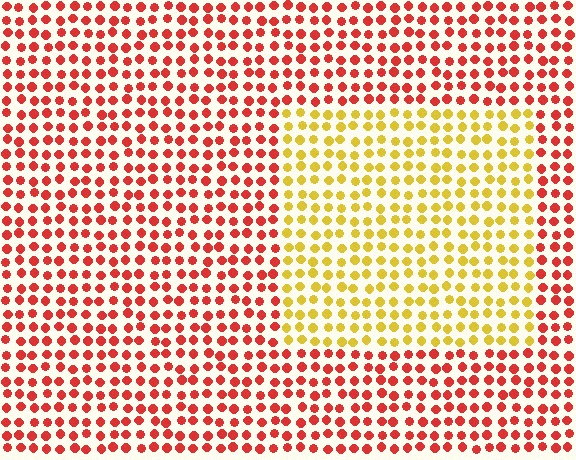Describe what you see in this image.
The image is filled with small red elements in a uniform arrangement. A rectangle-shaped region is visible where the elements are tinted to a slightly different hue, forming a subtle color boundary.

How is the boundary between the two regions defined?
The boundary is defined purely by a slight shift in hue (about 52 degrees). Spacing, size, and orientation are identical on both sides.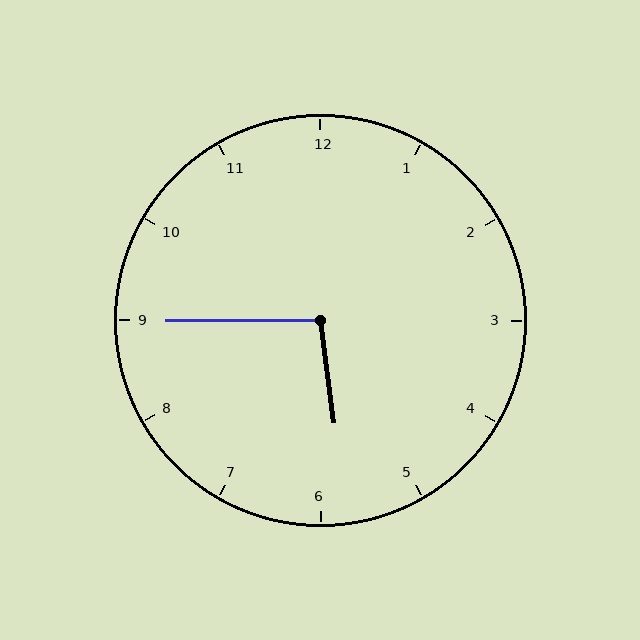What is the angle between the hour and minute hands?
Approximately 98 degrees.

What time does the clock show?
5:45.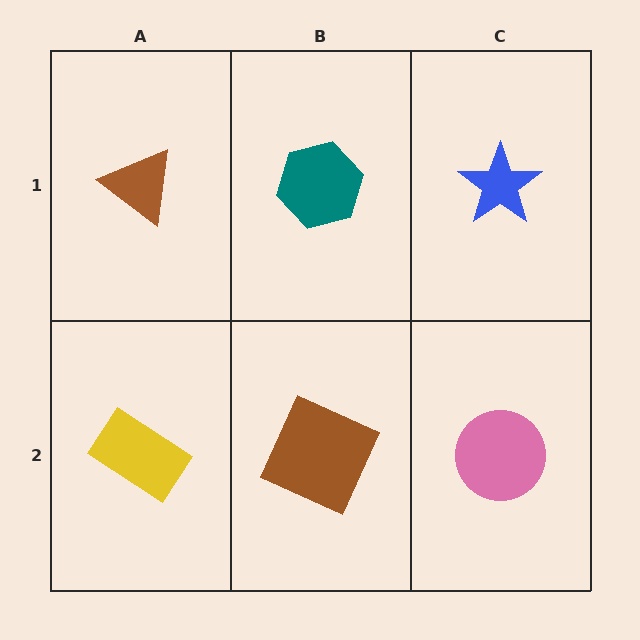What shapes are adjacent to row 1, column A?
A yellow rectangle (row 2, column A), a teal hexagon (row 1, column B).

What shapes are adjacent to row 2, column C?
A blue star (row 1, column C), a brown square (row 2, column B).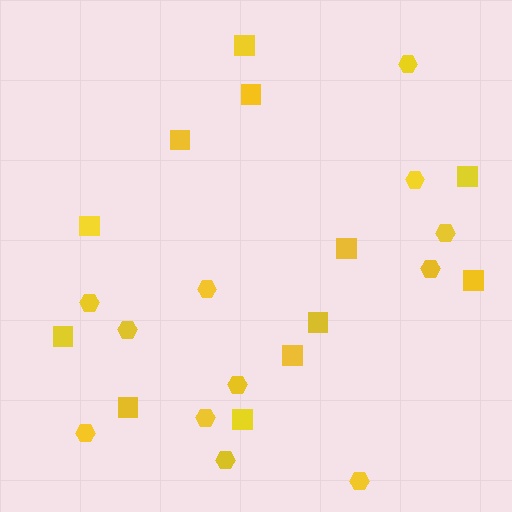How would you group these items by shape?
There are 2 groups: one group of squares (12) and one group of hexagons (12).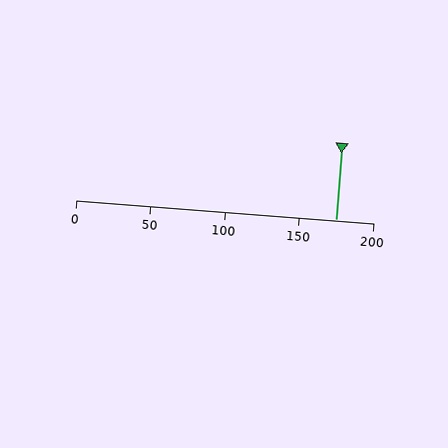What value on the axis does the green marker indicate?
The marker indicates approximately 175.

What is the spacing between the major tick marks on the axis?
The major ticks are spaced 50 apart.